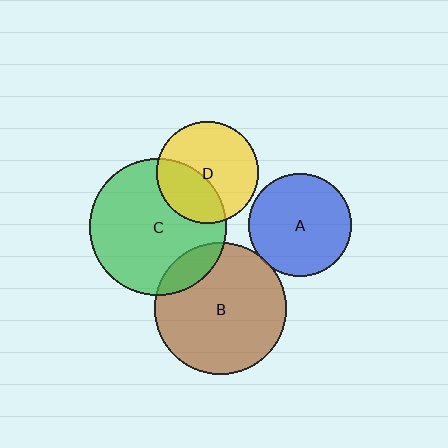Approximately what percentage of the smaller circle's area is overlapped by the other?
Approximately 15%.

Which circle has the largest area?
Circle C (green).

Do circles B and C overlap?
Yes.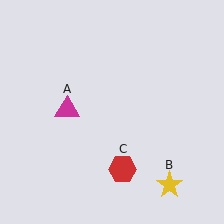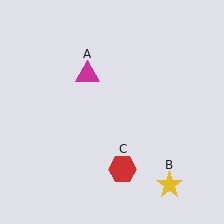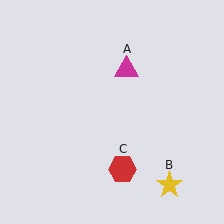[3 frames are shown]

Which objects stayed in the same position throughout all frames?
Yellow star (object B) and red hexagon (object C) remained stationary.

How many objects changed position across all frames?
1 object changed position: magenta triangle (object A).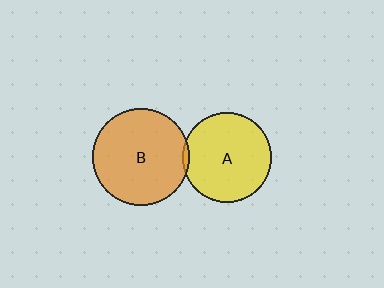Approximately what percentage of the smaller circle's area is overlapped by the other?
Approximately 5%.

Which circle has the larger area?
Circle B (orange).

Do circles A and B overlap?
Yes.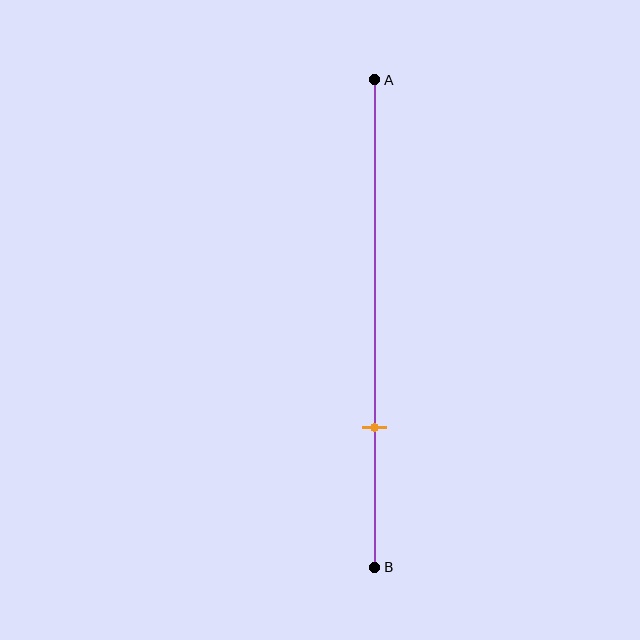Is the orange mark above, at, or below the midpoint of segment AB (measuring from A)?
The orange mark is below the midpoint of segment AB.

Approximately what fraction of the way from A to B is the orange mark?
The orange mark is approximately 70% of the way from A to B.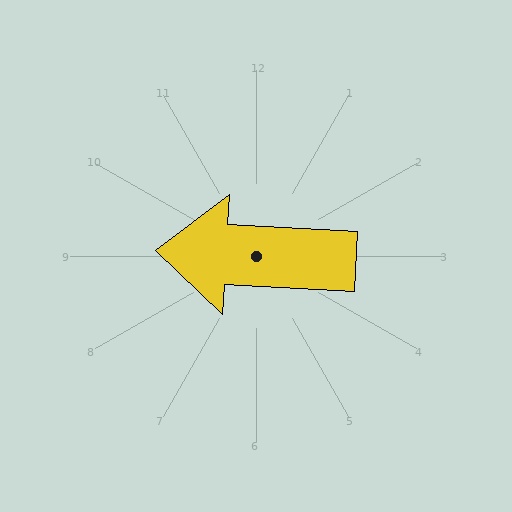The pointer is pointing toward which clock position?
Roughly 9 o'clock.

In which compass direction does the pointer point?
West.